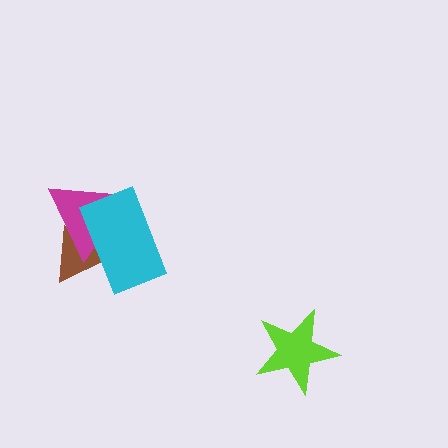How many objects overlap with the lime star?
0 objects overlap with the lime star.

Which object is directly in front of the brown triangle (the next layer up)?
The magenta triangle is directly in front of the brown triangle.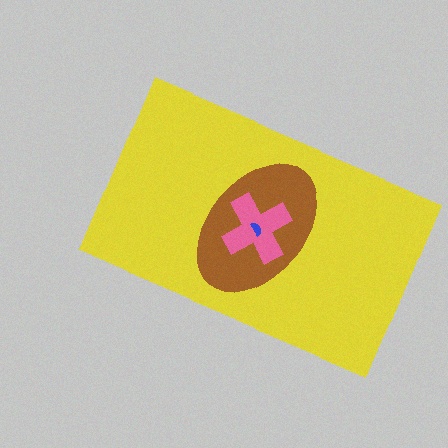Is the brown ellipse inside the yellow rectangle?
Yes.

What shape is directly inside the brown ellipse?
The pink cross.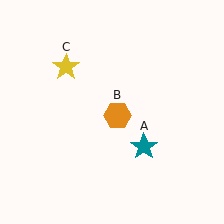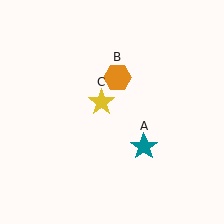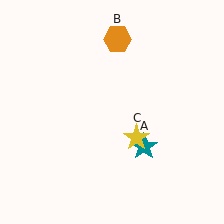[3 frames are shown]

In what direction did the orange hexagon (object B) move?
The orange hexagon (object B) moved up.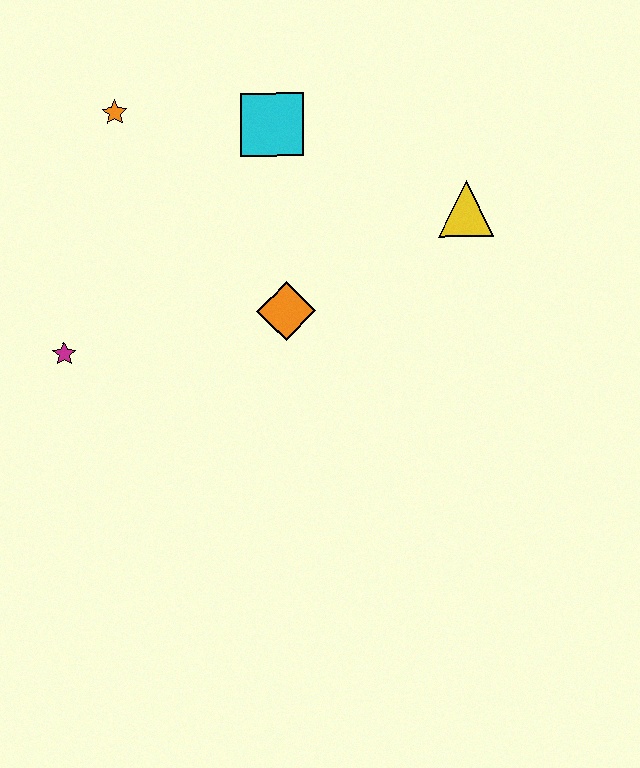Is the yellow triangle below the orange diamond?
No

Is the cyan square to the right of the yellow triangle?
No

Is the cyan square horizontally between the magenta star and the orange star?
No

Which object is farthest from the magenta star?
The yellow triangle is farthest from the magenta star.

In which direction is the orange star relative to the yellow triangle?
The orange star is to the left of the yellow triangle.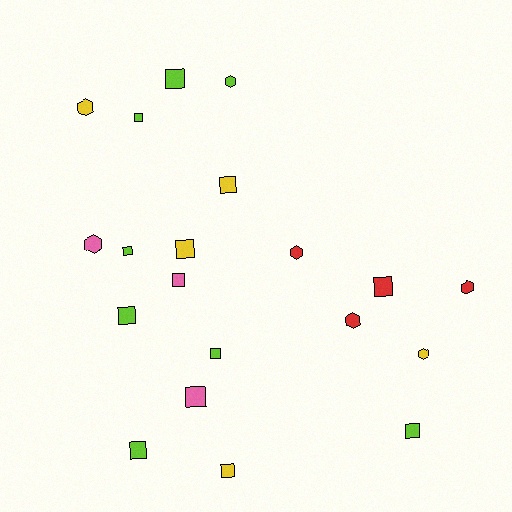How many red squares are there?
There is 1 red square.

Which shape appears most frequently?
Square, with 13 objects.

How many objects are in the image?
There are 20 objects.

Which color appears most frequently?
Lime, with 8 objects.